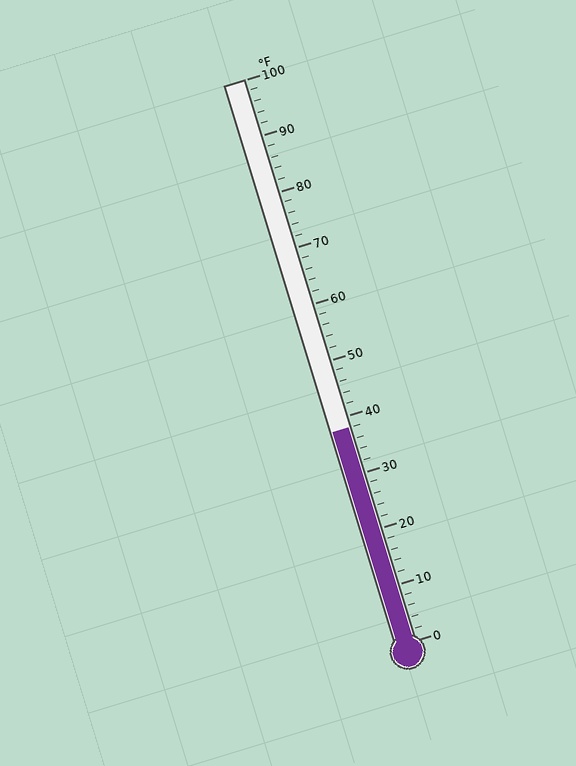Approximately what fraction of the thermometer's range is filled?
The thermometer is filled to approximately 40% of its range.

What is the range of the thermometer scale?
The thermometer scale ranges from 0°F to 100°F.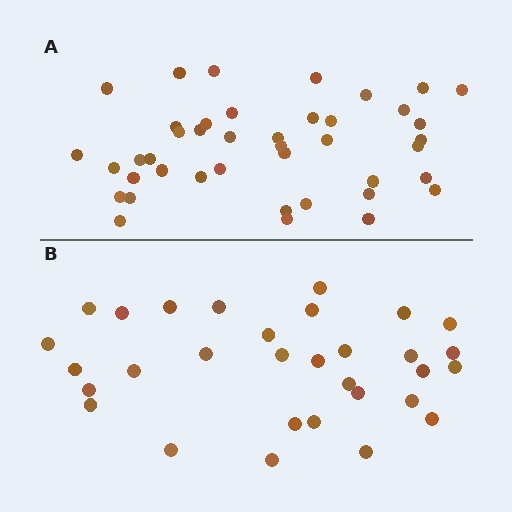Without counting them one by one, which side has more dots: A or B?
Region A (the top region) has more dots.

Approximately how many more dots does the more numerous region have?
Region A has roughly 12 or so more dots than region B.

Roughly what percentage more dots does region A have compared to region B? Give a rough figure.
About 35% more.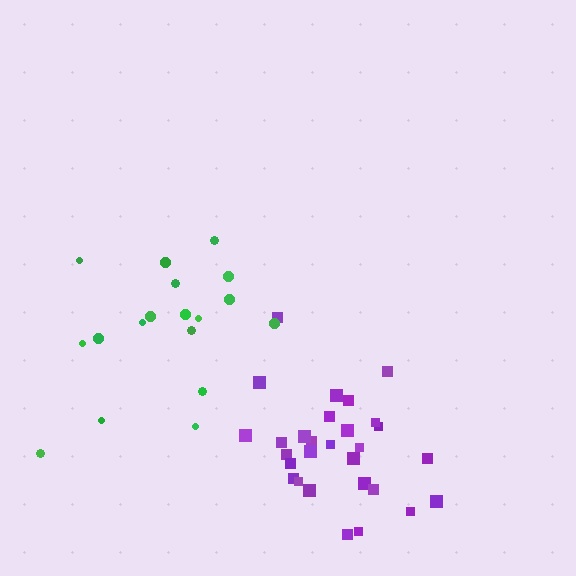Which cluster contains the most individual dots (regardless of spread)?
Purple (29).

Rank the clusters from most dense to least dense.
purple, green.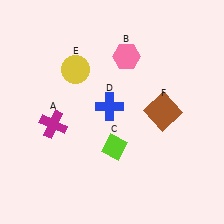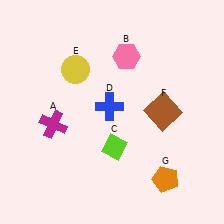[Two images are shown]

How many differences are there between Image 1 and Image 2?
There is 1 difference between the two images.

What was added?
An orange pentagon (G) was added in Image 2.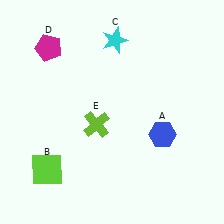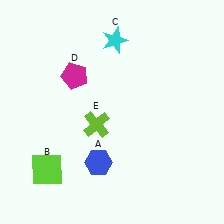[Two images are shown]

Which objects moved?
The objects that moved are: the blue hexagon (A), the magenta pentagon (D).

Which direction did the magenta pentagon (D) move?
The magenta pentagon (D) moved down.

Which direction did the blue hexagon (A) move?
The blue hexagon (A) moved left.